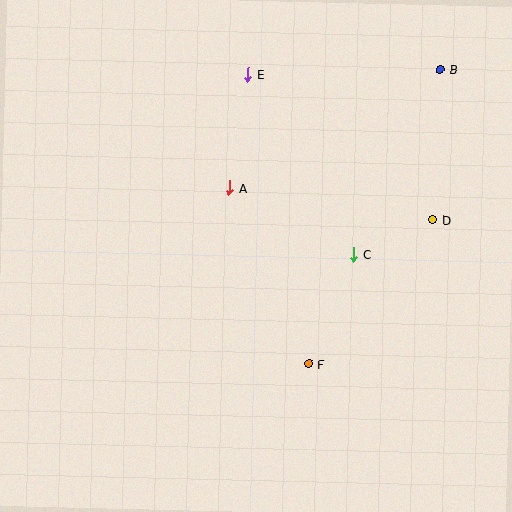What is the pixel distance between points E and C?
The distance between E and C is 209 pixels.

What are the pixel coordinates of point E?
Point E is at (248, 74).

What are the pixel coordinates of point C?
Point C is at (354, 255).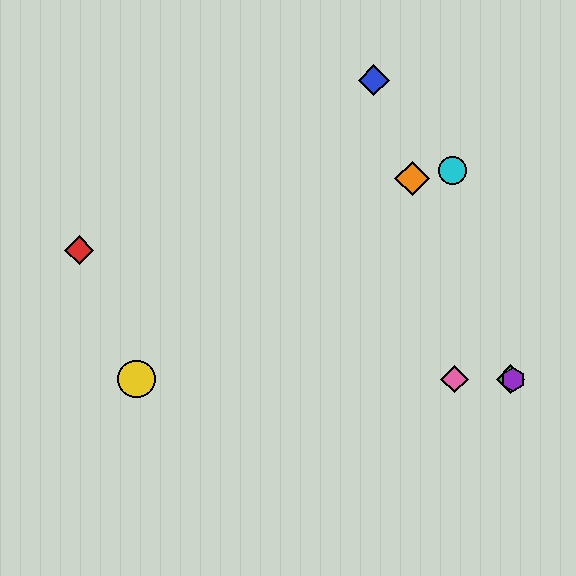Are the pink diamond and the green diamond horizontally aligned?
Yes, both are at y≈379.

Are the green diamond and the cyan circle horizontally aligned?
No, the green diamond is at y≈379 and the cyan circle is at y≈171.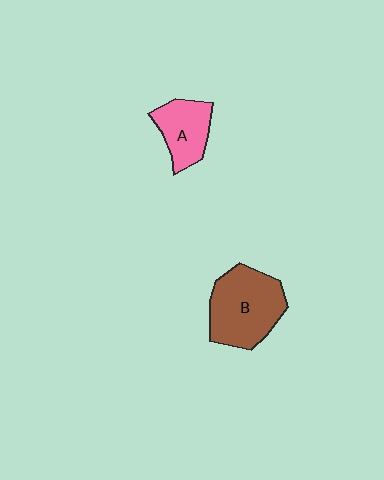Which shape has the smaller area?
Shape A (pink).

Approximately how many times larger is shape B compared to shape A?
Approximately 1.6 times.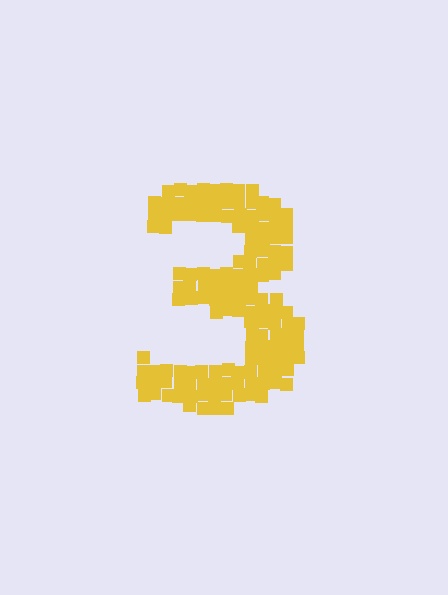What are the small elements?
The small elements are squares.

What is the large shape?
The large shape is the digit 3.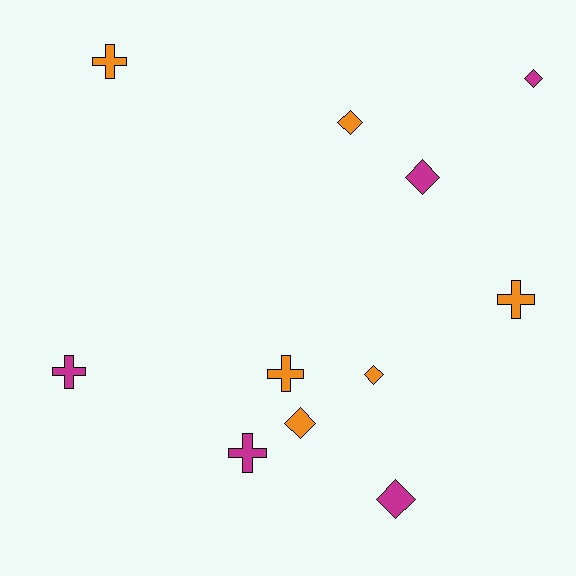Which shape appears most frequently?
Diamond, with 6 objects.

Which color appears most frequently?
Orange, with 6 objects.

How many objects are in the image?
There are 11 objects.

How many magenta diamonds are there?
There are 3 magenta diamonds.